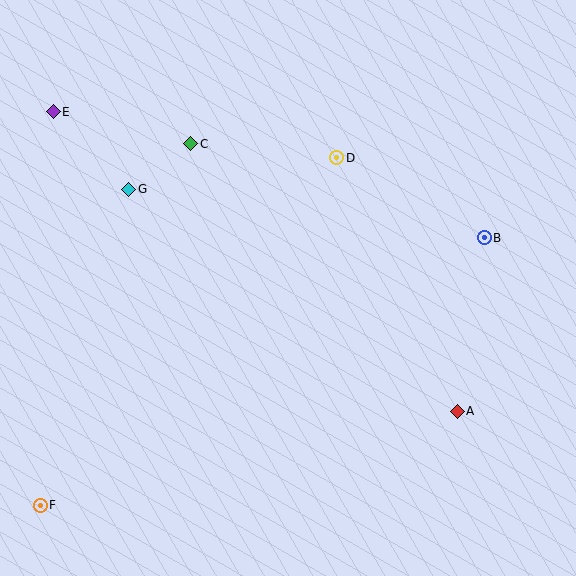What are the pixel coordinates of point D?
Point D is at (337, 158).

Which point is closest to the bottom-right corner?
Point A is closest to the bottom-right corner.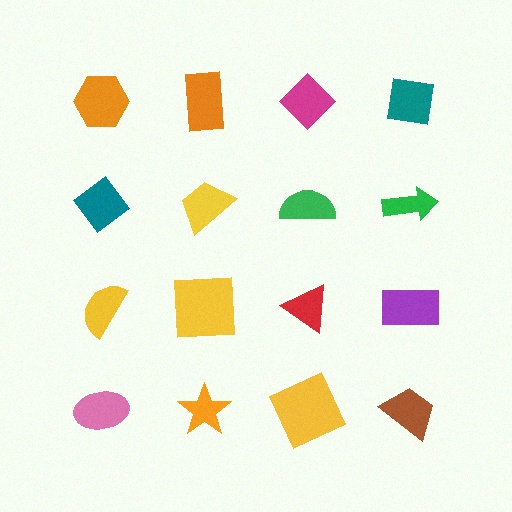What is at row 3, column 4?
A purple rectangle.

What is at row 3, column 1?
A yellow semicircle.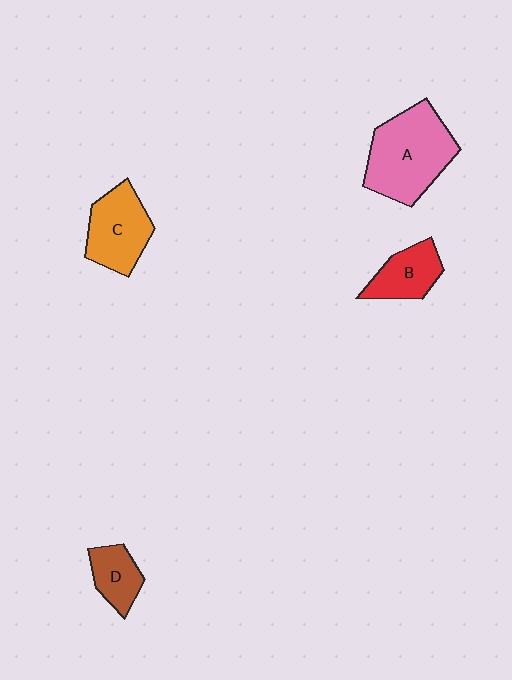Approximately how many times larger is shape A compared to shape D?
Approximately 2.4 times.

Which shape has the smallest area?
Shape D (brown).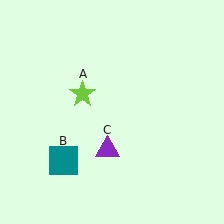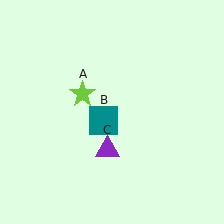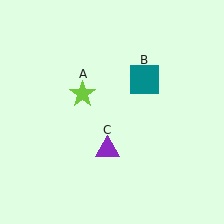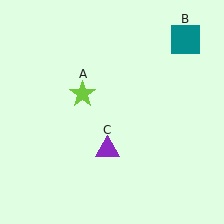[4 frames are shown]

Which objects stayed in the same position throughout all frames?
Lime star (object A) and purple triangle (object C) remained stationary.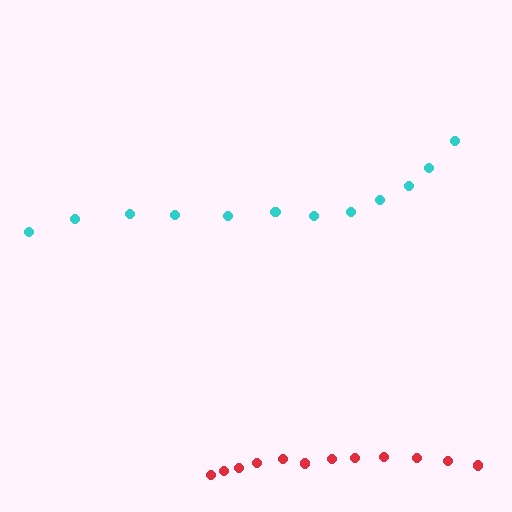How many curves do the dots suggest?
There are 2 distinct paths.